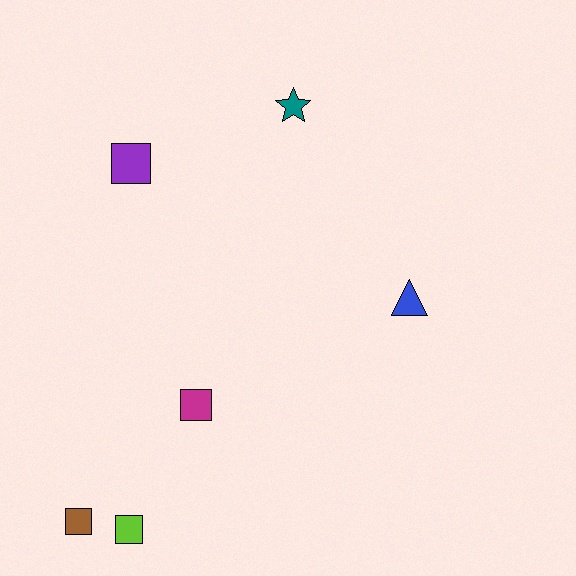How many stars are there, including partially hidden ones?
There is 1 star.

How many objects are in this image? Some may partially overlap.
There are 6 objects.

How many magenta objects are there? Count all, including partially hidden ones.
There is 1 magenta object.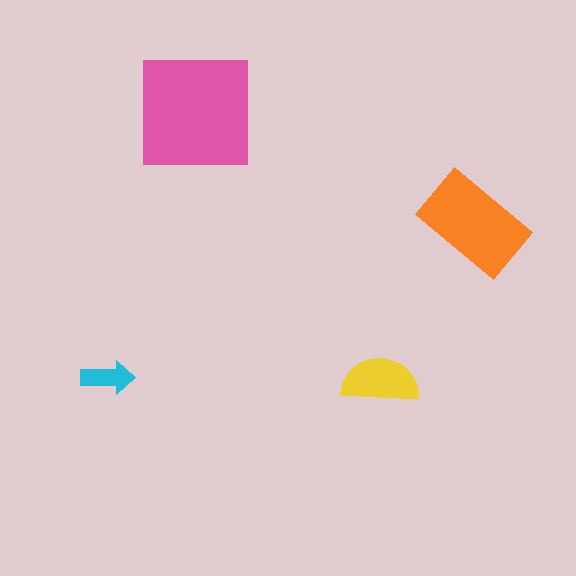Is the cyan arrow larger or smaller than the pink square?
Smaller.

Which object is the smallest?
The cyan arrow.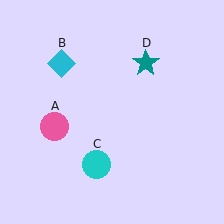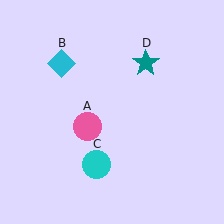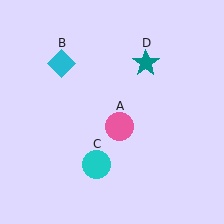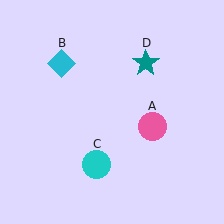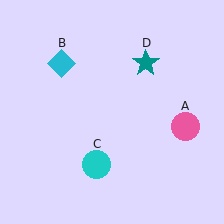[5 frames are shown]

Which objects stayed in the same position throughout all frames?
Cyan diamond (object B) and cyan circle (object C) and teal star (object D) remained stationary.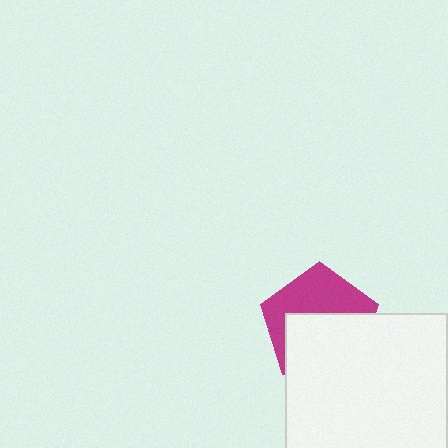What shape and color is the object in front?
The object in front is a white square.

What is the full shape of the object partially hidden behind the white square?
The partially hidden object is a magenta pentagon.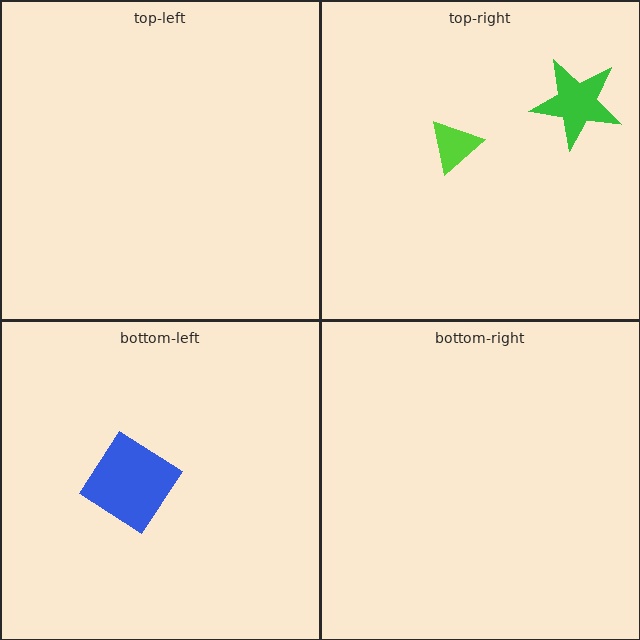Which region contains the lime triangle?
The top-right region.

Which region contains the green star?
The top-right region.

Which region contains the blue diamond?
The bottom-left region.